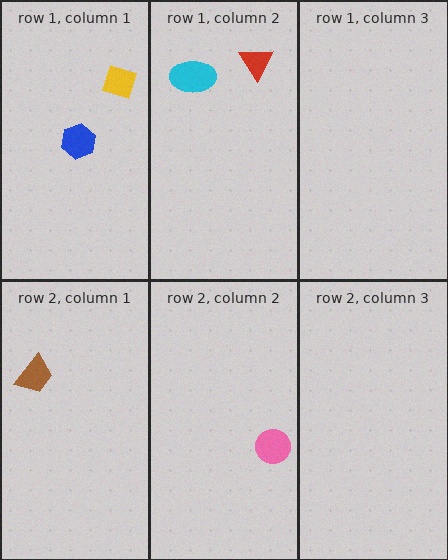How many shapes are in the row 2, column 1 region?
1.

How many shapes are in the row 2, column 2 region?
1.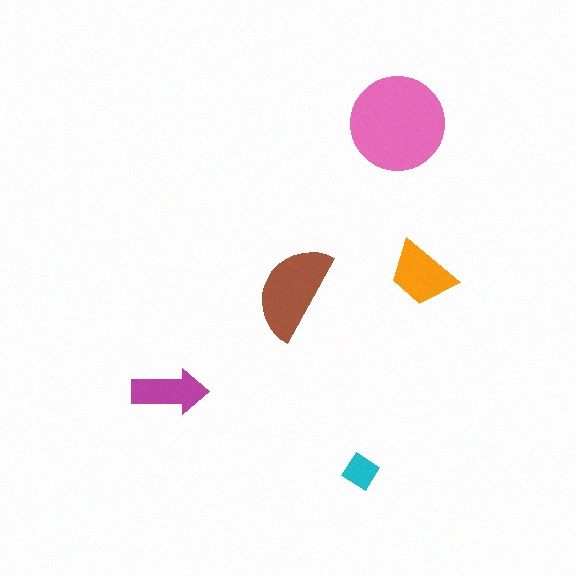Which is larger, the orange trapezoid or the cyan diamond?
The orange trapezoid.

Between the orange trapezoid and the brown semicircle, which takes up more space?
The brown semicircle.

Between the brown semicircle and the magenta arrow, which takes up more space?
The brown semicircle.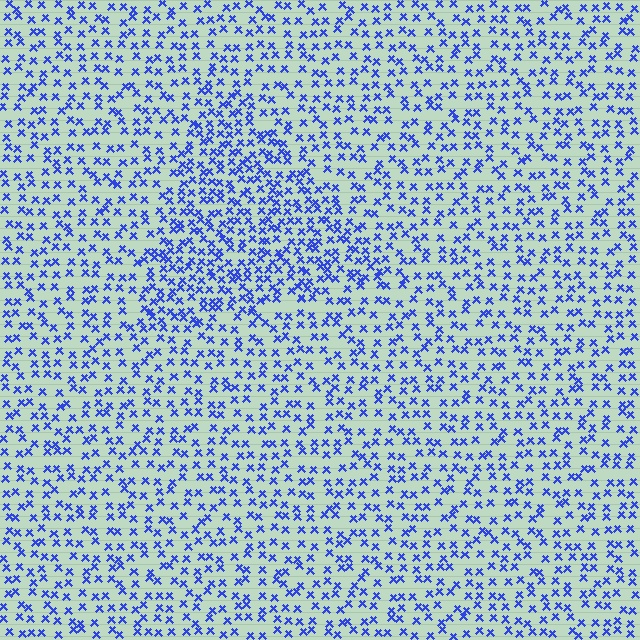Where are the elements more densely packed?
The elements are more densely packed inside the triangle boundary.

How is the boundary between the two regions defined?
The boundary is defined by a change in element density (approximately 1.7x ratio). All elements are the same color, size, and shape.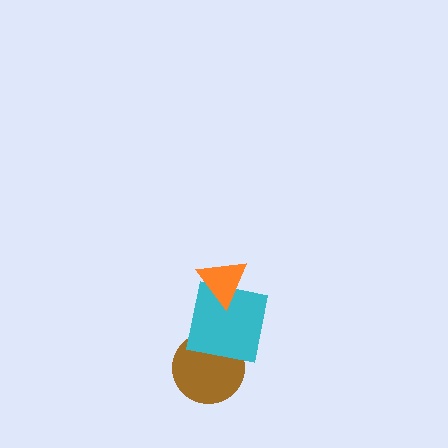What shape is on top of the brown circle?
The cyan square is on top of the brown circle.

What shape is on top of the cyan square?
The orange triangle is on top of the cyan square.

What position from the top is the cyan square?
The cyan square is 2nd from the top.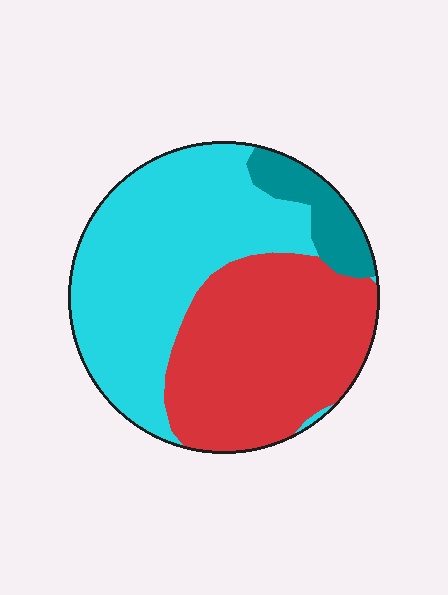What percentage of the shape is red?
Red covers around 40% of the shape.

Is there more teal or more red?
Red.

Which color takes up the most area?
Cyan, at roughly 50%.